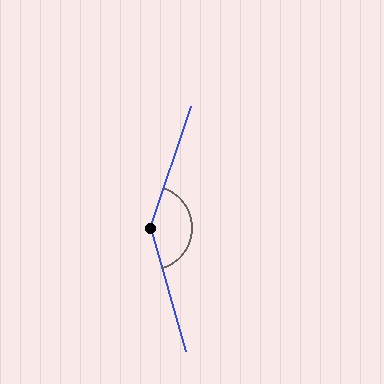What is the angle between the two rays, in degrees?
Approximately 145 degrees.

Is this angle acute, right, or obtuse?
It is obtuse.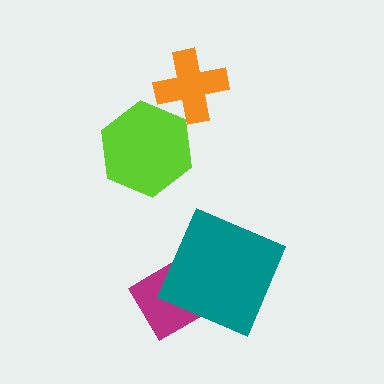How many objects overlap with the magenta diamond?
1 object overlaps with the magenta diamond.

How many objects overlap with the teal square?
1 object overlaps with the teal square.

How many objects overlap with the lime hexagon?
0 objects overlap with the lime hexagon.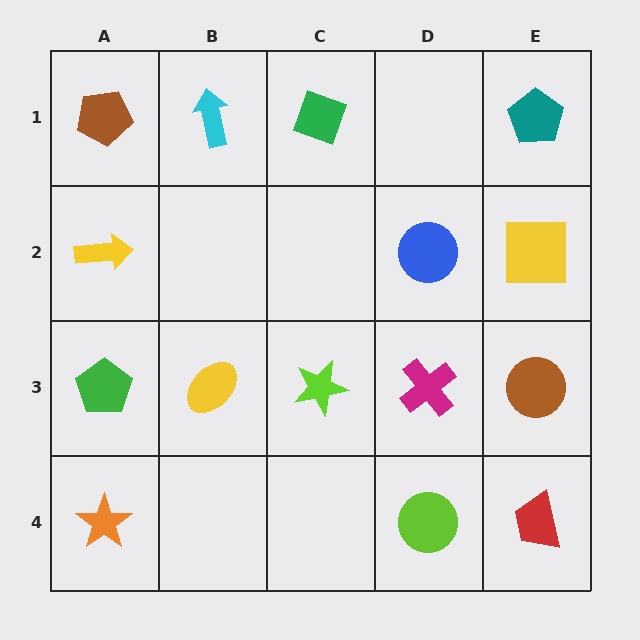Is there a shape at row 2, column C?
No, that cell is empty.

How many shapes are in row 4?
3 shapes.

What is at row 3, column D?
A magenta cross.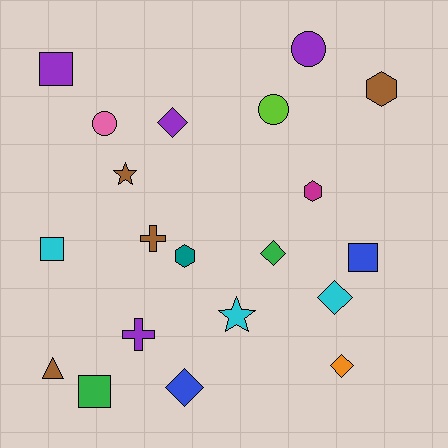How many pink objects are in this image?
There is 1 pink object.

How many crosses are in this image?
There are 2 crosses.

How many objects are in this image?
There are 20 objects.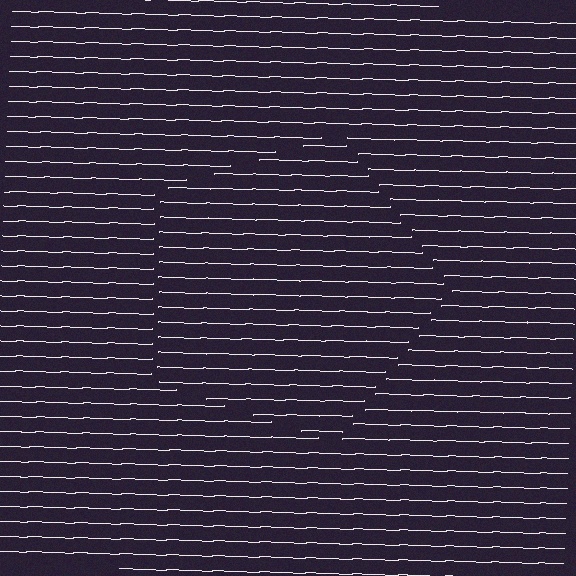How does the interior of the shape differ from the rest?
The interior of the shape contains the same grating, shifted by half a period — the contour is defined by the phase discontinuity where line-ends from the inner and outer gratings abut.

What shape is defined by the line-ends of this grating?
An illusory pentagon. The interior of the shape contains the same grating, shifted by half a period — the contour is defined by the phase discontinuity where line-ends from the inner and outer gratings abut.